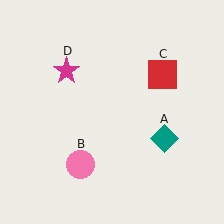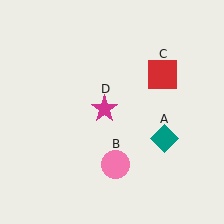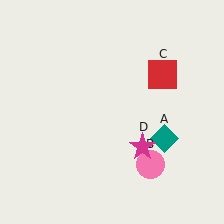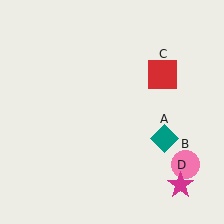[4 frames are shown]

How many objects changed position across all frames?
2 objects changed position: pink circle (object B), magenta star (object D).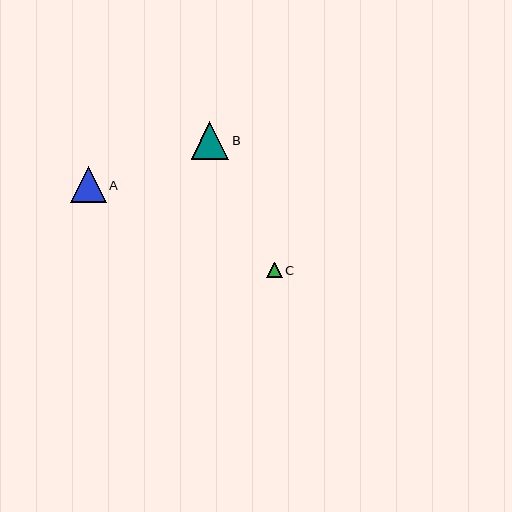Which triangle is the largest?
Triangle B is the largest with a size of approximately 38 pixels.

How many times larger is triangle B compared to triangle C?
Triangle B is approximately 2.5 times the size of triangle C.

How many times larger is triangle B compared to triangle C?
Triangle B is approximately 2.5 times the size of triangle C.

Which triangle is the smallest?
Triangle C is the smallest with a size of approximately 15 pixels.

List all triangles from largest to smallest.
From largest to smallest: B, A, C.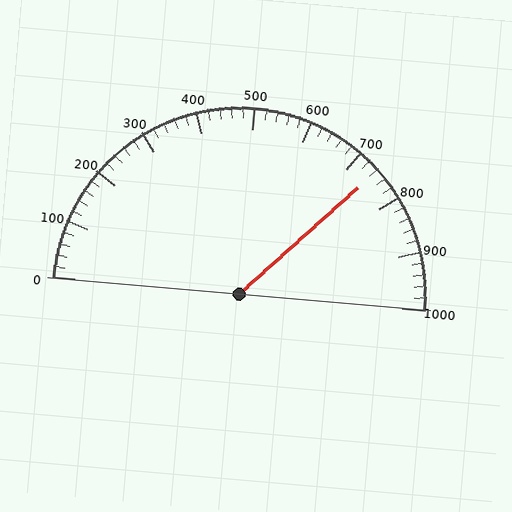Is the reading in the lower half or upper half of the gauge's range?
The reading is in the upper half of the range (0 to 1000).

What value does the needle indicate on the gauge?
The needle indicates approximately 740.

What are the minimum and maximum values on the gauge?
The gauge ranges from 0 to 1000.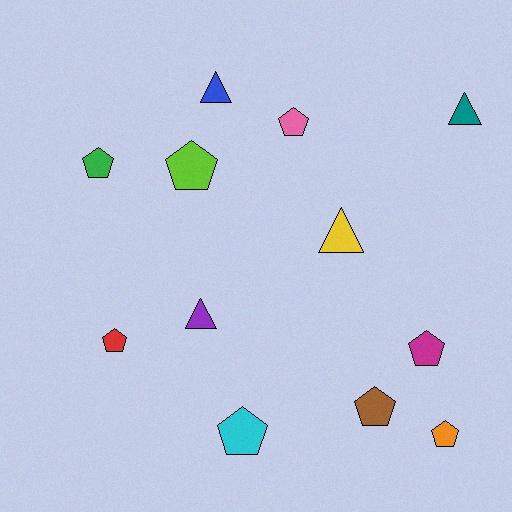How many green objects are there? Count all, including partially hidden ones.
There is 1 green object.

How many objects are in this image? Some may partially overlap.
There are 12 objects.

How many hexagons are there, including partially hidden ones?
There are no hexagons.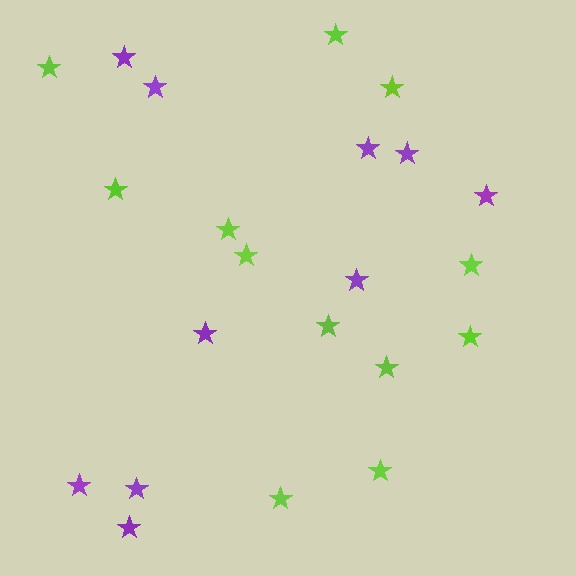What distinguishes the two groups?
There are 2 groups: one group of lime stars (12) and one group of purple stars (10).